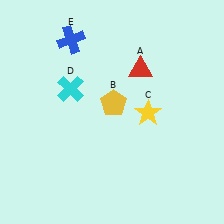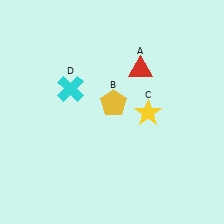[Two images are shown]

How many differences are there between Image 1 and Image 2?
There is 1 difference between the two images.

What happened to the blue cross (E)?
The blue cross (E) was removed in Image 2. It was in the top-left area of Image 1.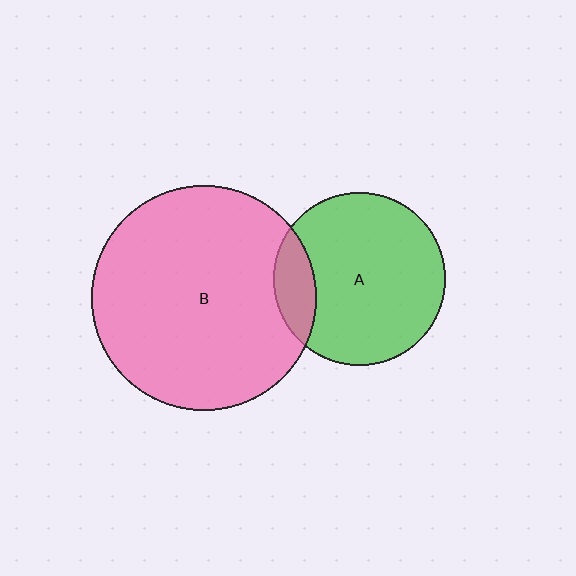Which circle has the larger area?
Circle B (pink).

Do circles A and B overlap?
Yes.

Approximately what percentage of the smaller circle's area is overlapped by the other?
Approximately 15%.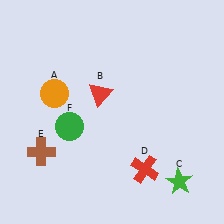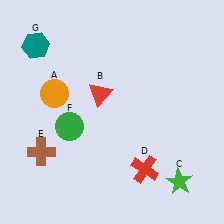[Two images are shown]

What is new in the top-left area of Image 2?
A teal hexagon (G) was added in the top-left area of Image 2.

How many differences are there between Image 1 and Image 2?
There is 1 difference between the two images.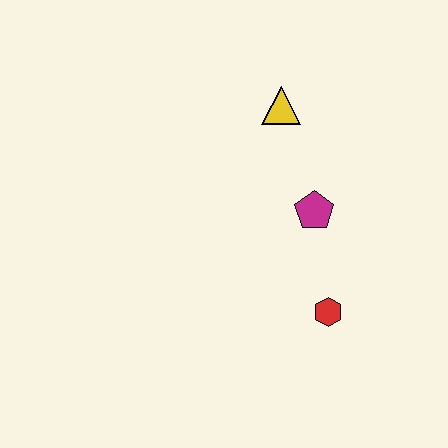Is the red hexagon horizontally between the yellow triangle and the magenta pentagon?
No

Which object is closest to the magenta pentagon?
The red hexagon is closest to the magenta pentagon.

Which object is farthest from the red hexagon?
The yellow triangle is farthest from the red hexagon.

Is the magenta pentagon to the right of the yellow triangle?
Yes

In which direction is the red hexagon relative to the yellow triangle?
The red hexagon is below the yellow triangle.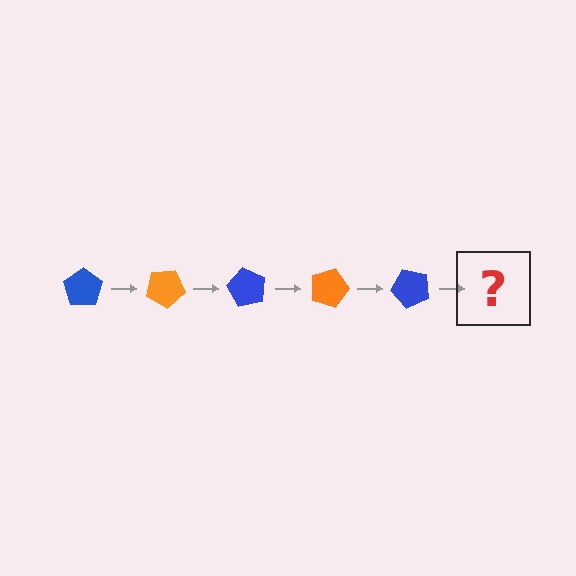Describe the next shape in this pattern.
It should be an orange pentagon, rotated 150 degrees from the start.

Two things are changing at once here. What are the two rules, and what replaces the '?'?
The two rules are that it rotates 30 degrees each step and the color cycles through blue and orange. The '?' should be an orange pentagon, rotated 150 degrees from the start.